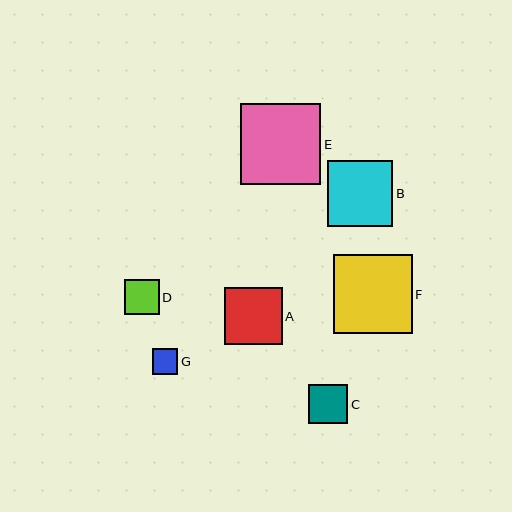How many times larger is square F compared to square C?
Square F is approximately 2.0 times the size of square C.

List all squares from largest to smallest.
From largest to smallest: E, F, B, A, C, D, G.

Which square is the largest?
Square E is the largest with a size of approximately 80 pixels.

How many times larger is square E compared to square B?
Square E is approximately 1.2 times the size of square B.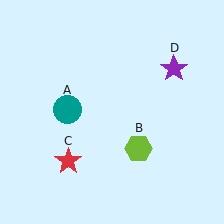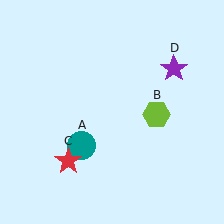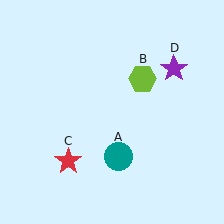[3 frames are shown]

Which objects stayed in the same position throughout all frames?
Red star (object C) and purple star (object D) remained stationary.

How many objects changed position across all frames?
2 objects changed position: teal circle (object A), lime hexagon (object B).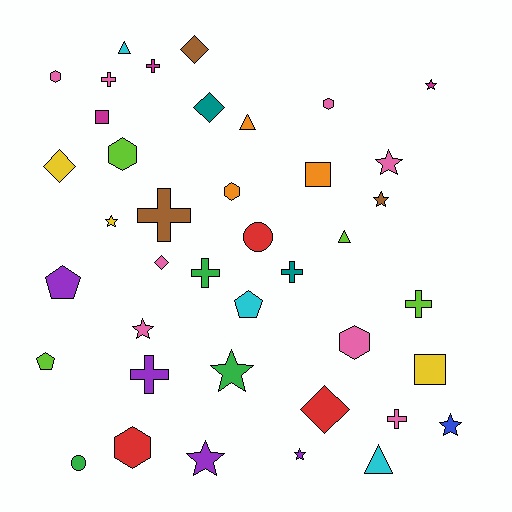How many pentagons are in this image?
There are 3 pentagons.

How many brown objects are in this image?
There are 3 brown objects.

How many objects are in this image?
There are 40 objects.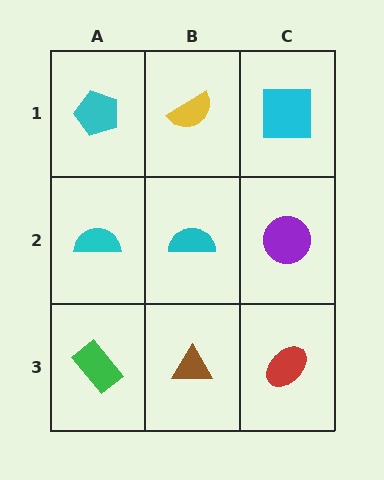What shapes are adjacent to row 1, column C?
A purple circle (row 2, column C), a yellow semicircle (row 1, column B).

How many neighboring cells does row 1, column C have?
2.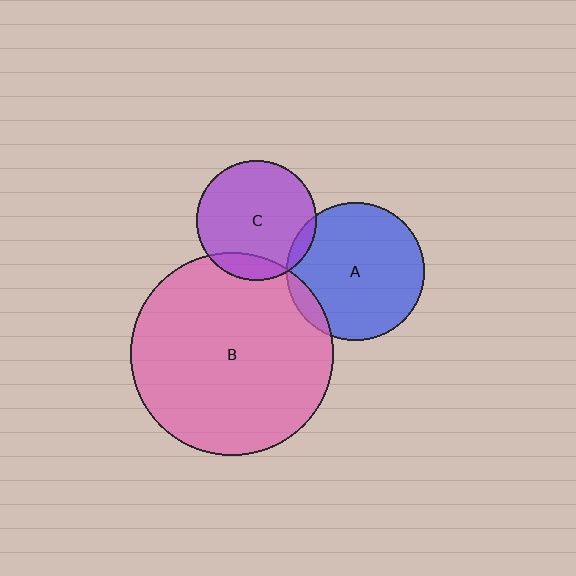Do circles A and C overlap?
Yes.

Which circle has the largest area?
Circle B (pink).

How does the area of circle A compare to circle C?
Approximately 1.3 times.